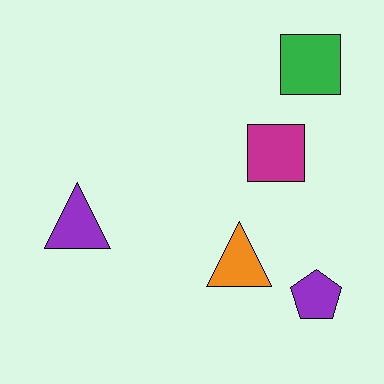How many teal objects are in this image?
There are no teal objects.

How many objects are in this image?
There are 5 objects.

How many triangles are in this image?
There are 2 triangles.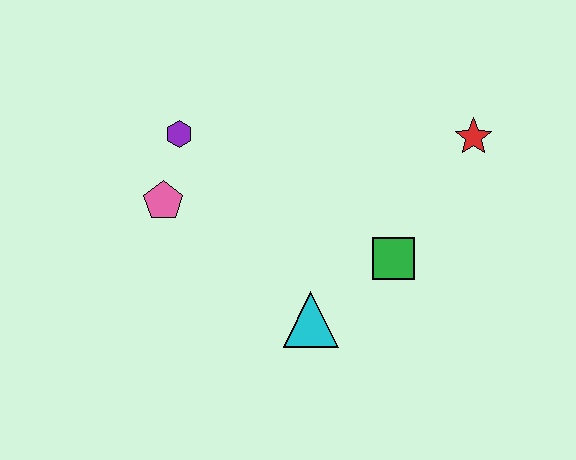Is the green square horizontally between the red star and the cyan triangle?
Yes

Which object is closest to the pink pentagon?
The purple hexagon is closest to the pink pentagon.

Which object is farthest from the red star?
The pink pentagon is farthest from the red star.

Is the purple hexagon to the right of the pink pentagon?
Yes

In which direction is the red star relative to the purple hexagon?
The red star is to the right of the purple hexagon.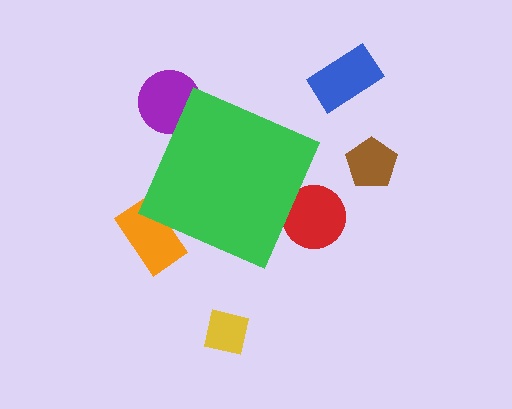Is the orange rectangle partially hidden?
Yes, the orange rectangle is partially hidden behind the green diamond.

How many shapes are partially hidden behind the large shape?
3 shapes are partially hidden.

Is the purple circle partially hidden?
Yes, the purple circle is partially hidden behind the green diamond.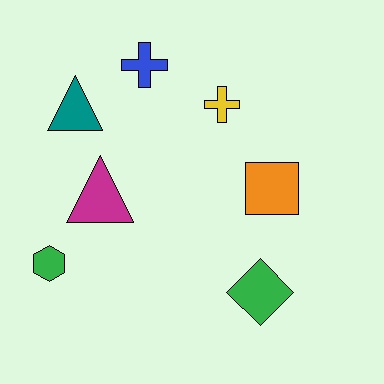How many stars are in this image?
There are no stars.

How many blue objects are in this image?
There is 1 blue object.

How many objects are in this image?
There are 7 objects.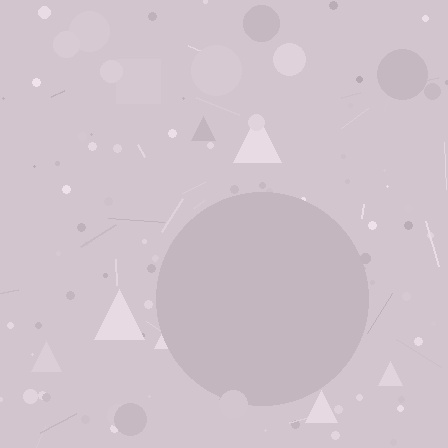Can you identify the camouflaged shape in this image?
The camouflaged shape is a circle.